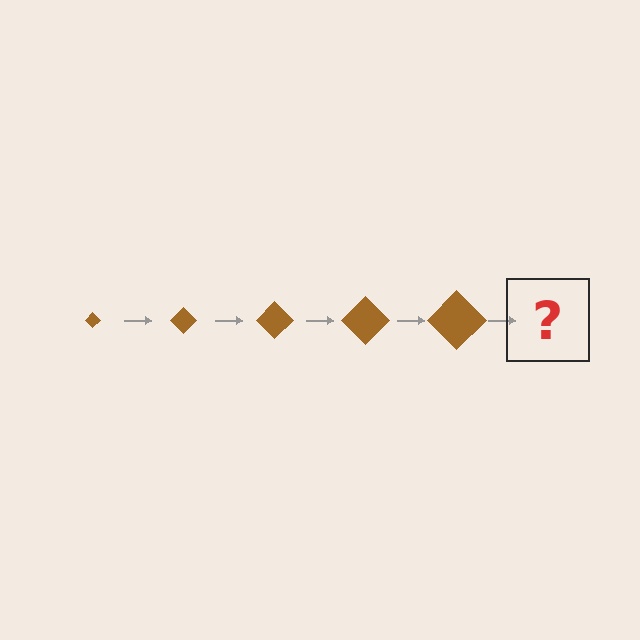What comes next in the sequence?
The next element should be a brown diamond, larger than the previous one.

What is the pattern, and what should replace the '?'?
The pattern is that the diamond gets progressively larger each step. The '?' should be a brown diamond, larger than the previous one.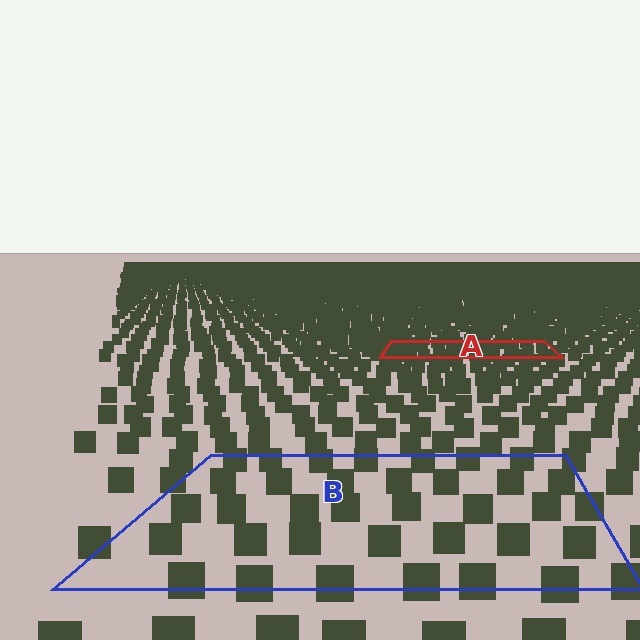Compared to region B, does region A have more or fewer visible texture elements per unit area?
Region A has more texture elements per unit area — they are packed more densely because it is farther away.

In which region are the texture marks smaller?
The texture marks are smaller in region A, because it is farther away.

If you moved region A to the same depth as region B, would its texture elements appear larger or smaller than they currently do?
They would appear larger. At a closer depth, the same texture elements are projected at a bigger on-screen size.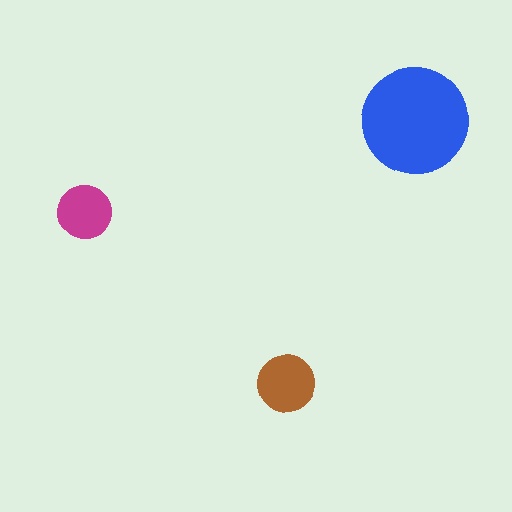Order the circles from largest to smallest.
the blue one, the brown one, the magenta one.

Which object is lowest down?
The brown circle is bottommost.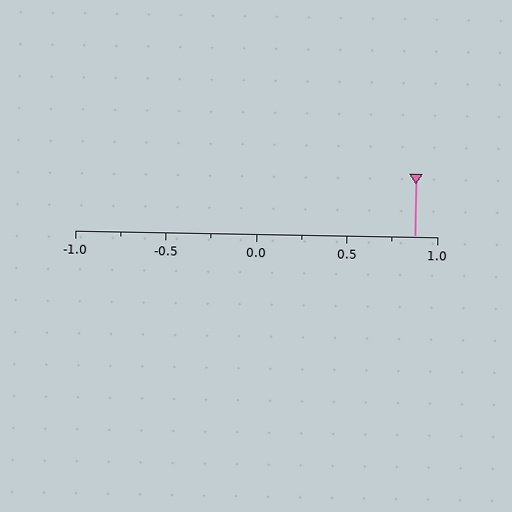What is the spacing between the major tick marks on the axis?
The major ticks are spaced 0.5 apart.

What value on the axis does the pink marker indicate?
The marker indicates approximately 0.88.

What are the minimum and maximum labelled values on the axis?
The axis runs from -1.0 to 1.0.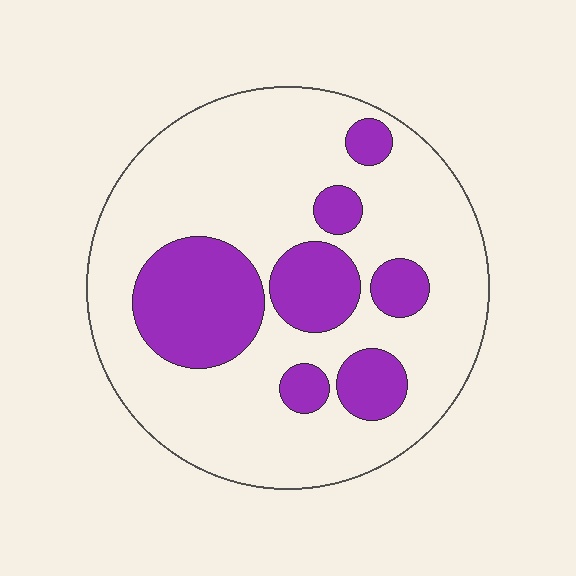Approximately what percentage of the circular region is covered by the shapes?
Approximately 25%.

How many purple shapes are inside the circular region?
7.